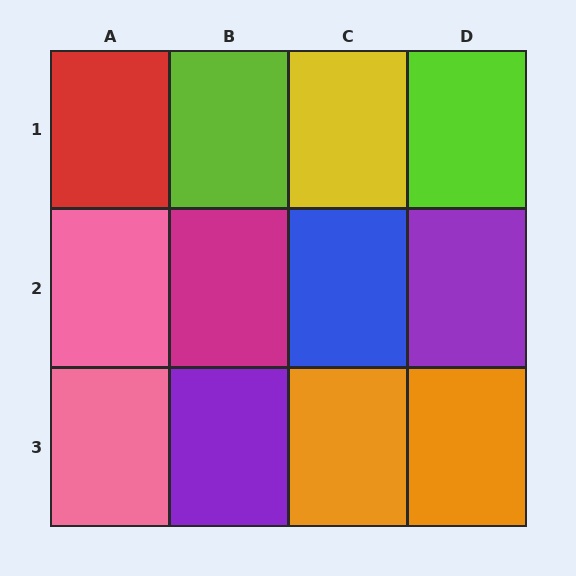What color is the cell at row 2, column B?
Magenta.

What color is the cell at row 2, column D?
Purple.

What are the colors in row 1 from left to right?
Red, lime, yellow, lime.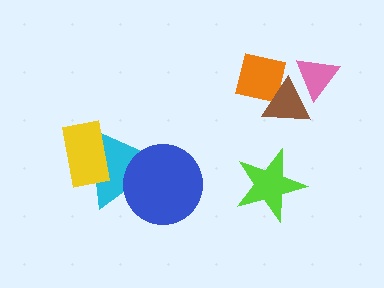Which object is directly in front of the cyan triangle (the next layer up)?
The blue circle is directly in front of the cyan triangle.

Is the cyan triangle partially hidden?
Yes, it is partially covered by another shape.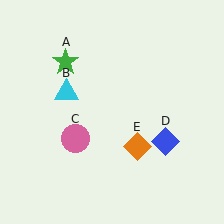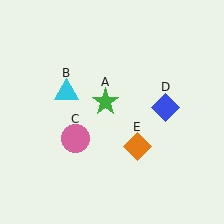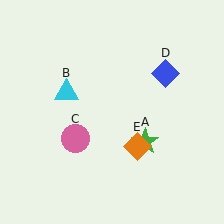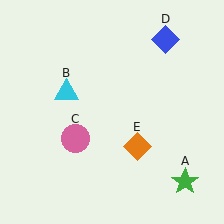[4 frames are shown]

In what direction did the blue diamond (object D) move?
The blue diamond (object D) moved up.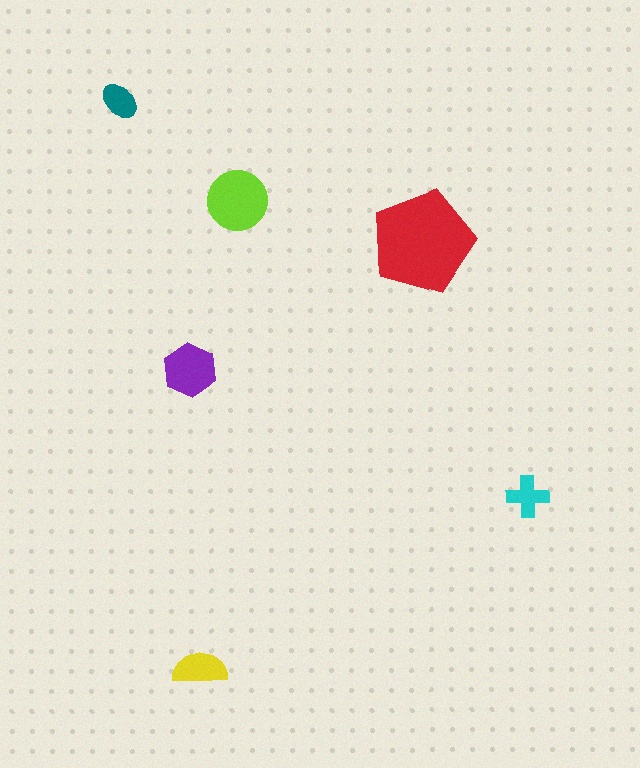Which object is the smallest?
The teal ellipse.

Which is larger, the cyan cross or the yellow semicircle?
The yellow semicircle.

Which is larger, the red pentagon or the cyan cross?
The red pentagon.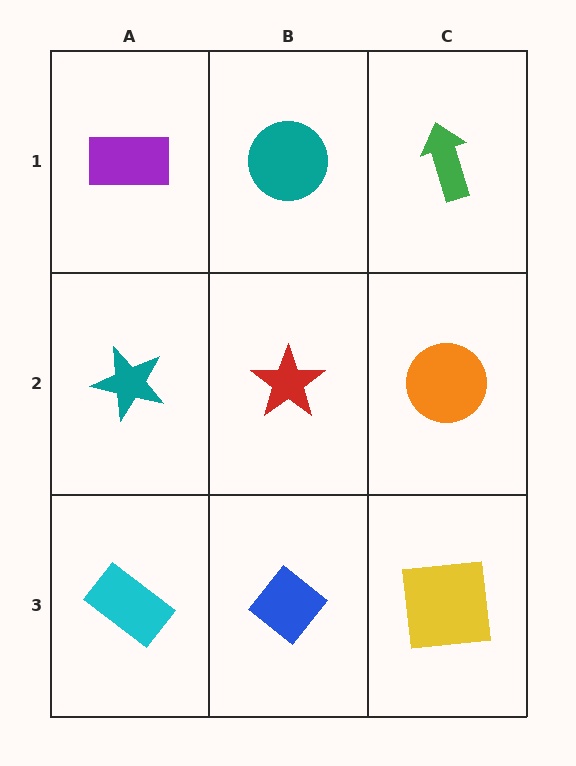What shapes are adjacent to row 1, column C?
An orange circle (row 2, column C), a teal circle (row 1, column B).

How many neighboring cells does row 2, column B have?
4.